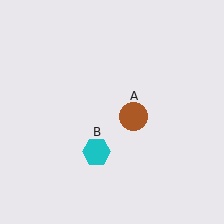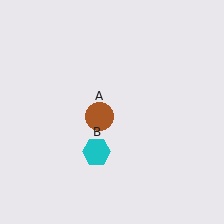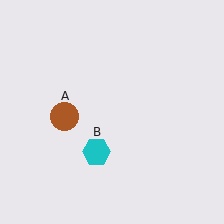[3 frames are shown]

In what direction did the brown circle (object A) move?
The brown circle (object A) moved left.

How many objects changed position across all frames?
1 object changed position: brown circle (object A).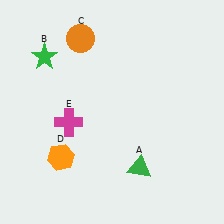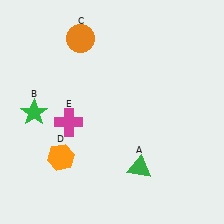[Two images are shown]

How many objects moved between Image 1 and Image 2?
1 object moved between the two images.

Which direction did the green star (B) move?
The green star (B) moved down.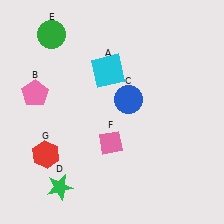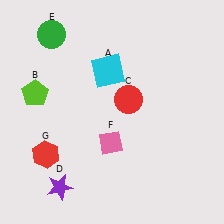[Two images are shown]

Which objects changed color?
B changed from pink to lime. C changed from blue to red. D changed from green to purple.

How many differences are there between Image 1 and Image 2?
There are 3 differences between the two images.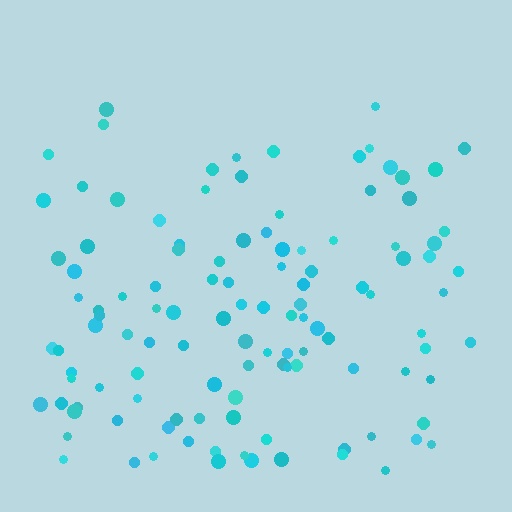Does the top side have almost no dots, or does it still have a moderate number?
Still a moderate number, just noticeably fewer than the bottom.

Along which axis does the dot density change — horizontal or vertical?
Vertical.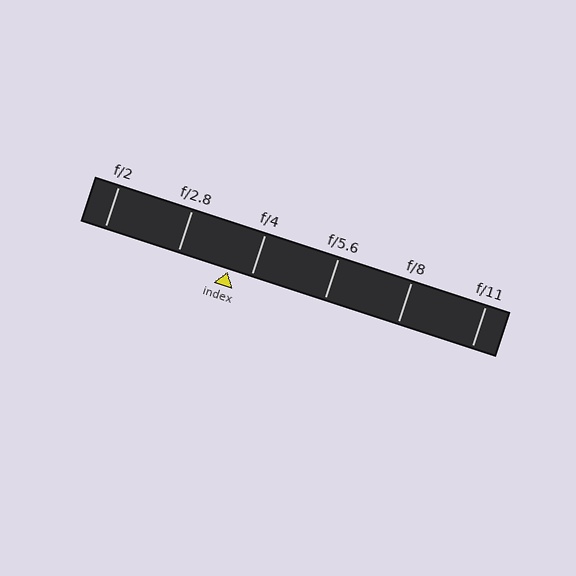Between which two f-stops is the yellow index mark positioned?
The index mark is between f/2.8 and f/4.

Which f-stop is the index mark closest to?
The index mark is closest to f/4.